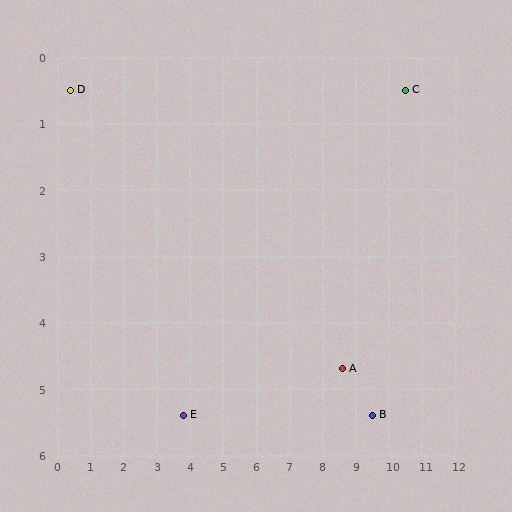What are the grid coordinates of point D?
Point D is at approximately (0.4, 0.5).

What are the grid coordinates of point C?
Point C is at approximately (10.5, 0.5).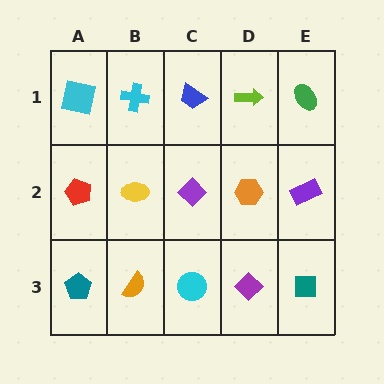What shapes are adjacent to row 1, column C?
A purple diamond (row 2, column C), a cyan cross (row 1, column B), a lime arrow (row 1, column D).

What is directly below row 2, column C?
A cyan circle.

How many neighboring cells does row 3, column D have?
3.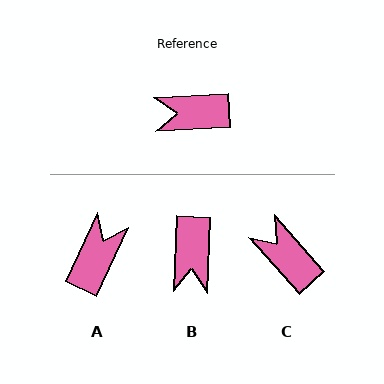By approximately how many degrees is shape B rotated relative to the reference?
Approximately 85 degrees counter-clockwise.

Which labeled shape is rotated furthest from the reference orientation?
A, about 118 degrees away.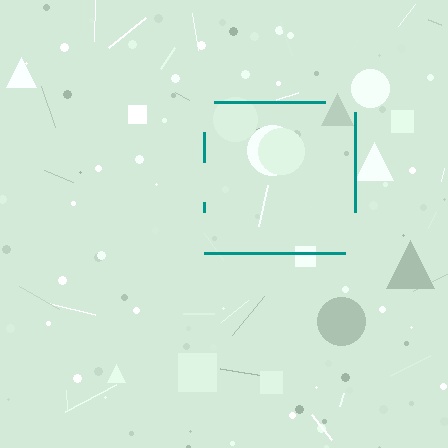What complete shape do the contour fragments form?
The contour fragments form a square.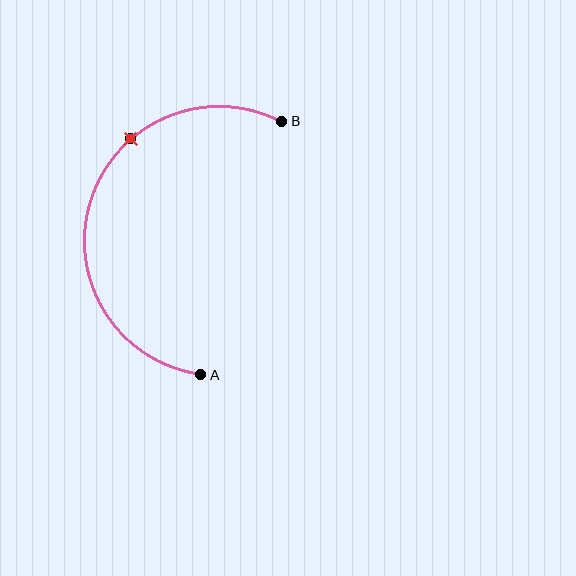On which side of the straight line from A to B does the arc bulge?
The arc bulges to the left of the straight line connecting A and B.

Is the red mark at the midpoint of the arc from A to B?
No. The red mark lies on the arc but is closer to endpoint B. The arc midpoint would be at the point on the curve equidistant along the arc from both A and B.